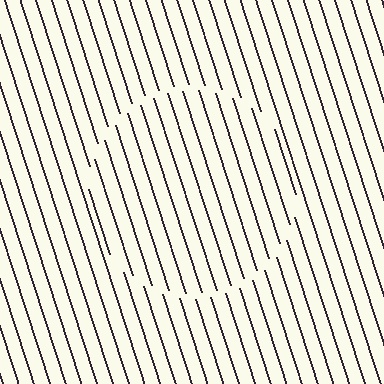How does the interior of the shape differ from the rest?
The interior of the shape contains the same grating, shifted by half a period — the contour is defined by the phase discontinuity where line-ends from the inner and outer gratings abut.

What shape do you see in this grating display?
An illusory circle. The interior of the shape contains the same grating, shifted by half a period — the contour is defined by the phase discontinuity where line-ends from the inner and outer gratings abut.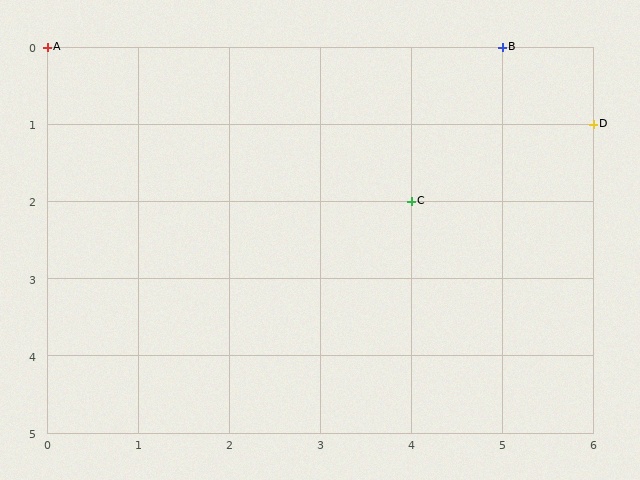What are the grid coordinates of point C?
Point C is at grid coordinates (4, 2).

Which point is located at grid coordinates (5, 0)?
Point B is at (5, 0).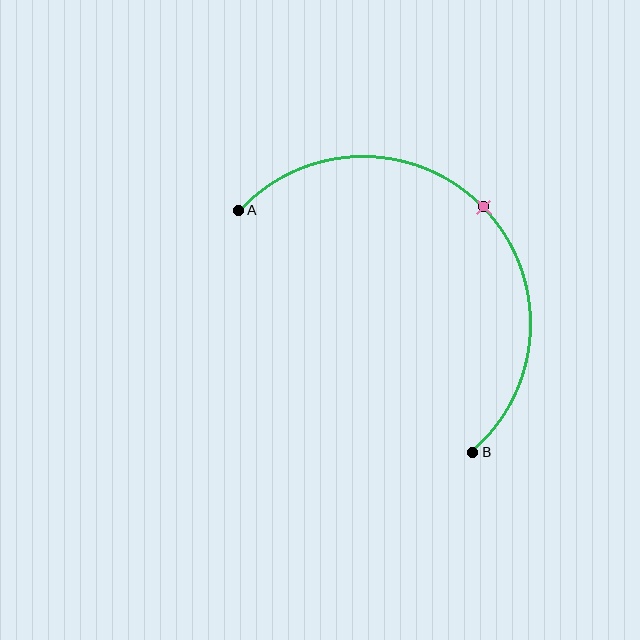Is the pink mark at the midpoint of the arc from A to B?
Yes. The pink mark lies on the arc at equal arc-length from both A and B — it is the arc midpoint.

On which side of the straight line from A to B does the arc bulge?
The arc bulges above and to the right of the straight line connecting A and B.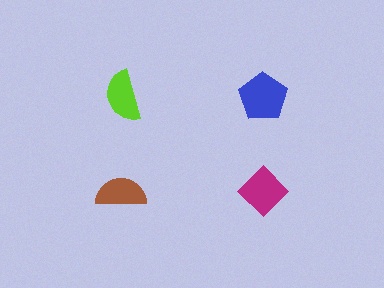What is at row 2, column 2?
A magenta diamond.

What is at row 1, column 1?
A lime semicircle.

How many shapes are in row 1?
2 shapes.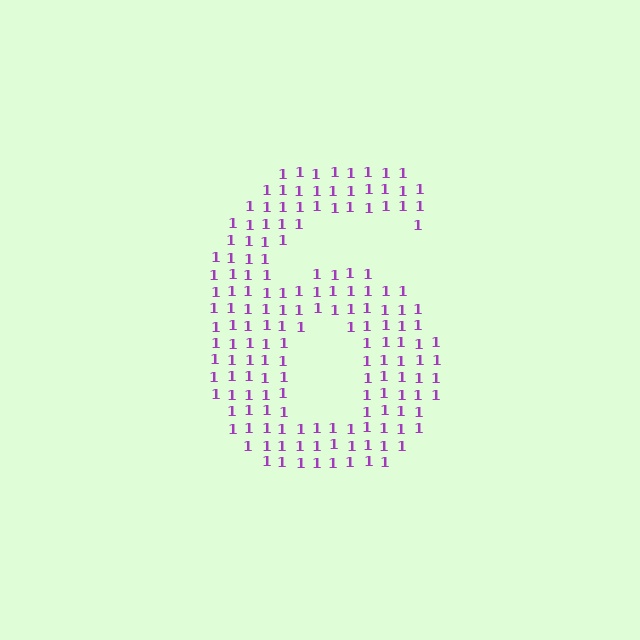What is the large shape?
The large shape is the digit 6.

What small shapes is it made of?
It is made of small digit 1's.